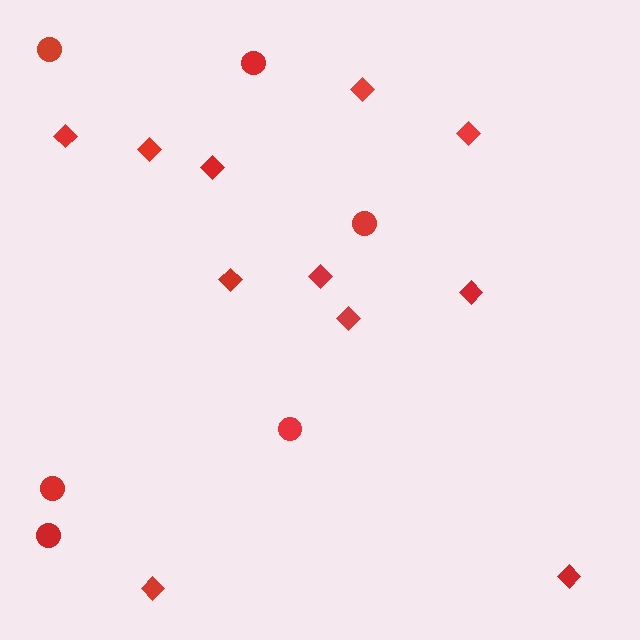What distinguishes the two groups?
There are 2 groups: one group of diamonds (11) and one group of circles (6).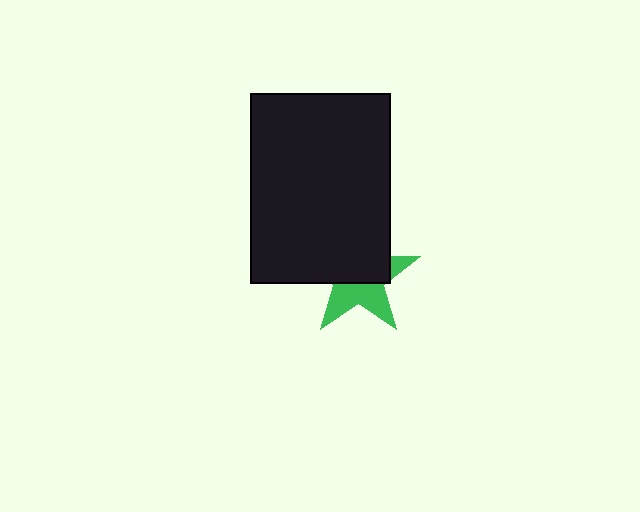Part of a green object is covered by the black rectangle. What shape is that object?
It is a star.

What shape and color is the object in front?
The object in front is a black rectangle.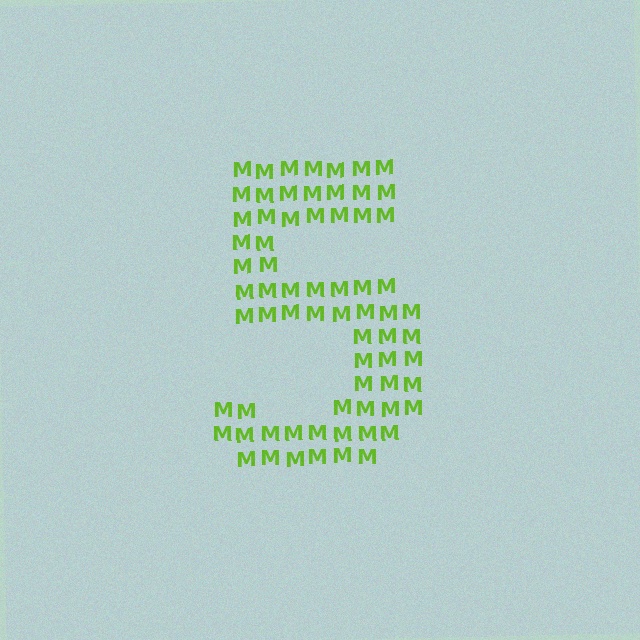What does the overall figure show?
The overall figure shows the digit 5.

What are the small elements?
The small elements are letter M's.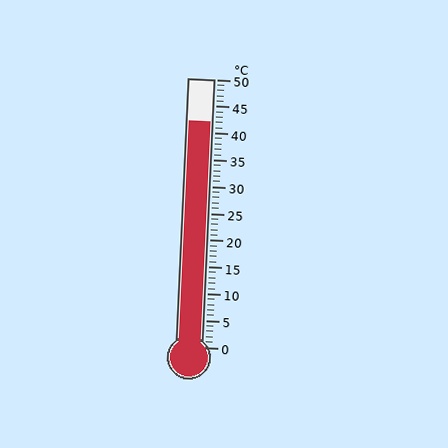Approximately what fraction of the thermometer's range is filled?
The thermometer is filled to approximately 85% of its range.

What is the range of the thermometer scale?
The thermometer scale ranges from 0°C to 50°C.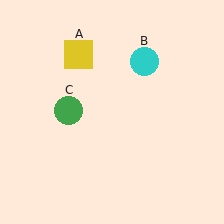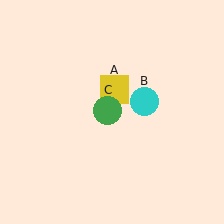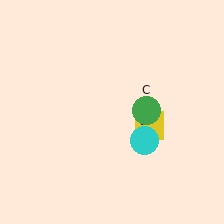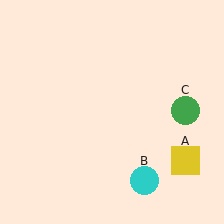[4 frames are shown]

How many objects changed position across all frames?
3 objects changed position: yellow square (object A), cyan circle (object B), green circle (object C).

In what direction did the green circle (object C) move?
The green circle (object C) moved right.